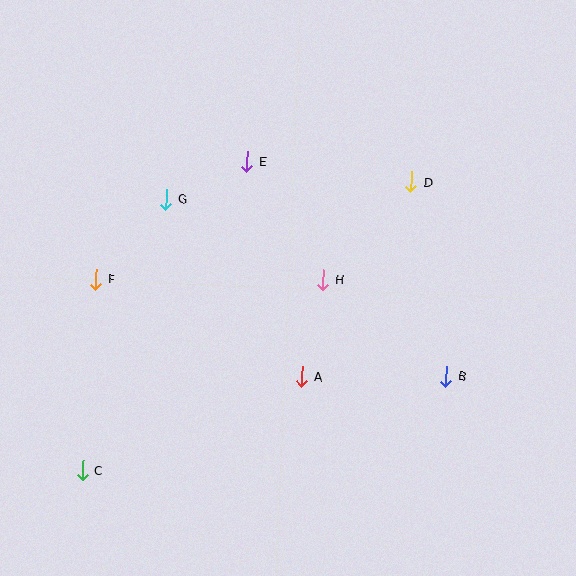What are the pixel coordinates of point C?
Point C is at (82, 470).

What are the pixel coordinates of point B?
Point B is at (446, 376).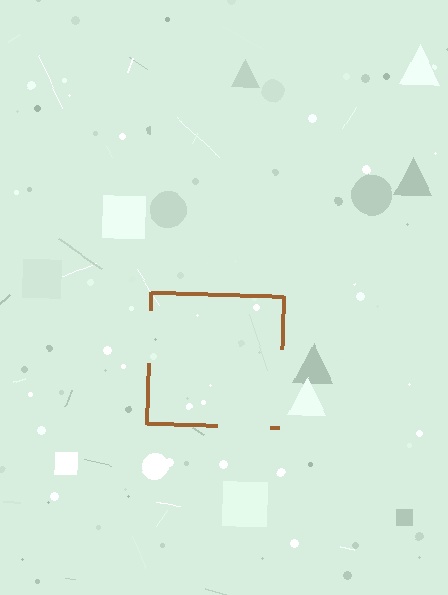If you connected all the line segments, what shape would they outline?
They would outline a square.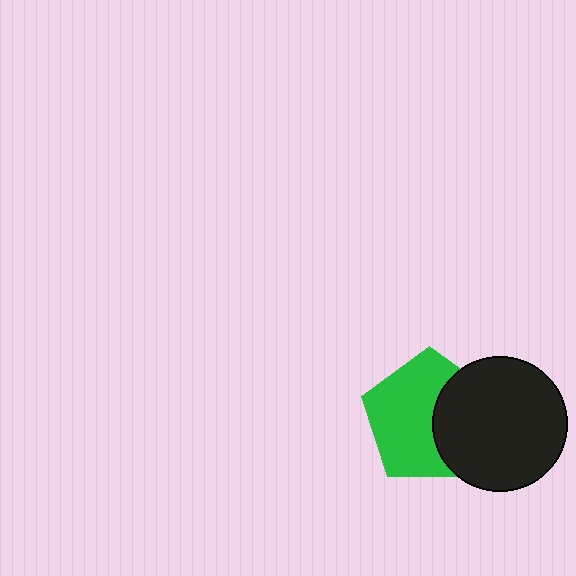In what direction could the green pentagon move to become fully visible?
The green pentagon could move left. That would shift it out from behind the black circle entirely.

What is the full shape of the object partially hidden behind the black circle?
The partially hidden object is a green pentagon.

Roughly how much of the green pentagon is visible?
About half of it is visible (roughly 62%).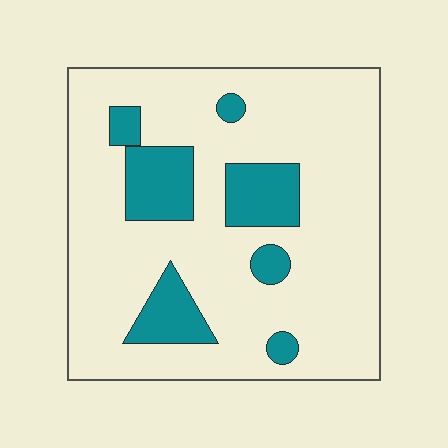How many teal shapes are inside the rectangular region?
7.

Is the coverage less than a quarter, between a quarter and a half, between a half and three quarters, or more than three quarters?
Less than a quarter.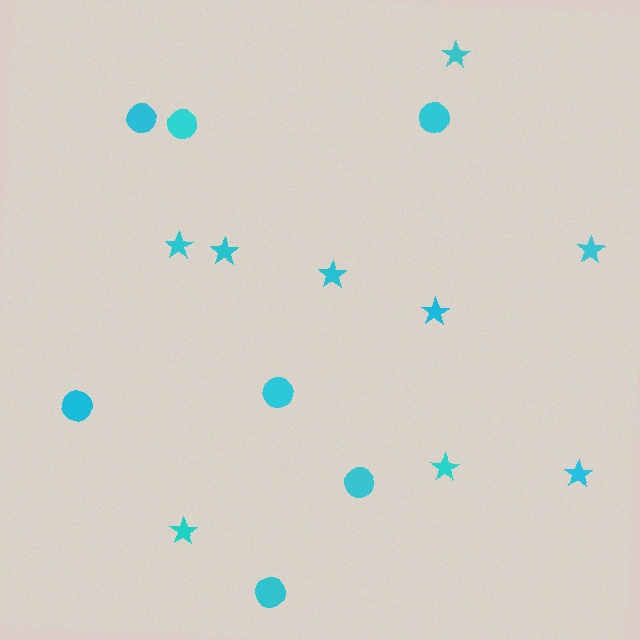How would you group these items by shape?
There are 2 groups: one group of circles (7) and one group of stars (9).